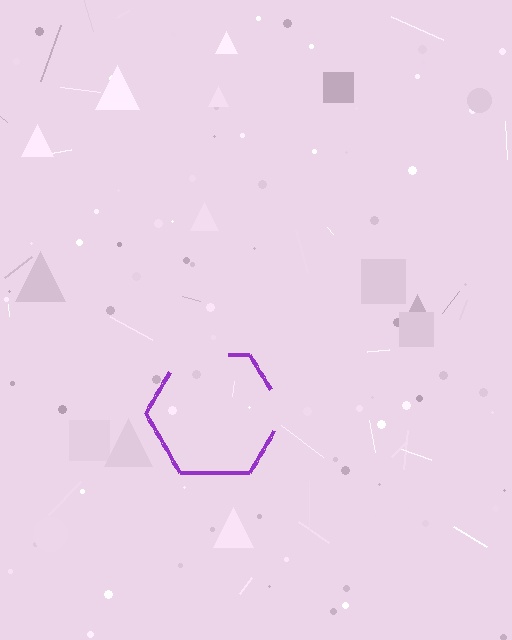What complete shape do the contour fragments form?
The contour fragments form a hexagon.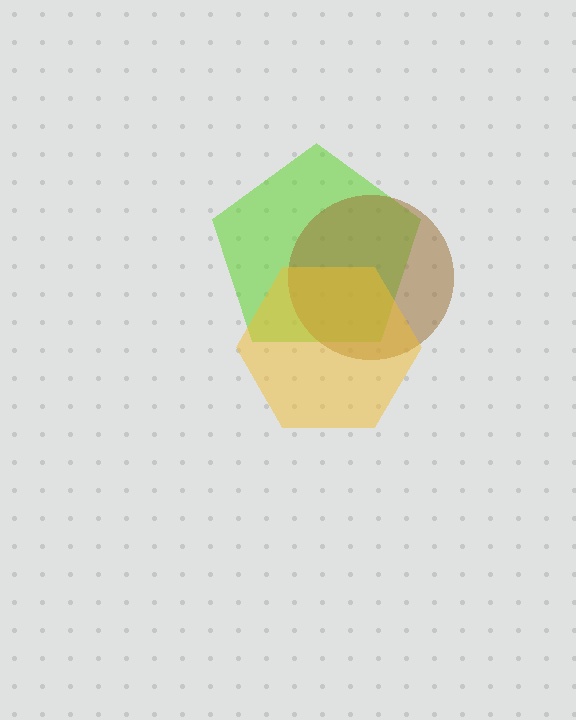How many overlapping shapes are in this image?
There are 3 overlapping shapes in the image.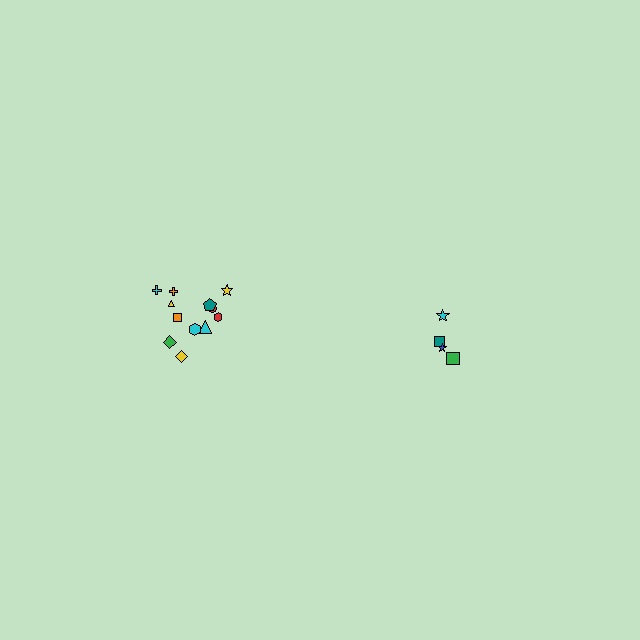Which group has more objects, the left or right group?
The left group.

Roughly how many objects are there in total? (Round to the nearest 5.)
Roughly 15 objects in total.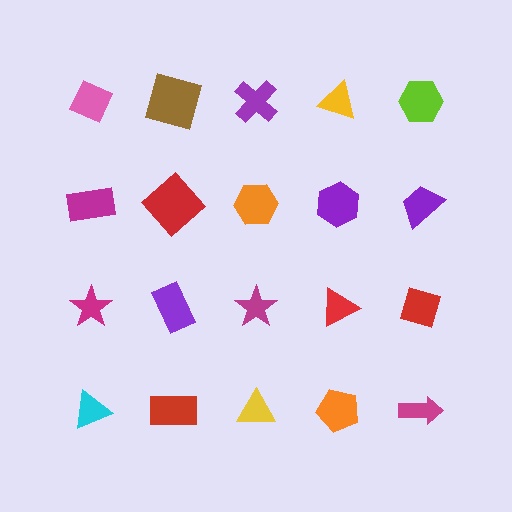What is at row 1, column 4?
A yellow triangle.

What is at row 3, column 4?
A red triangle.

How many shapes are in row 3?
5 shapes.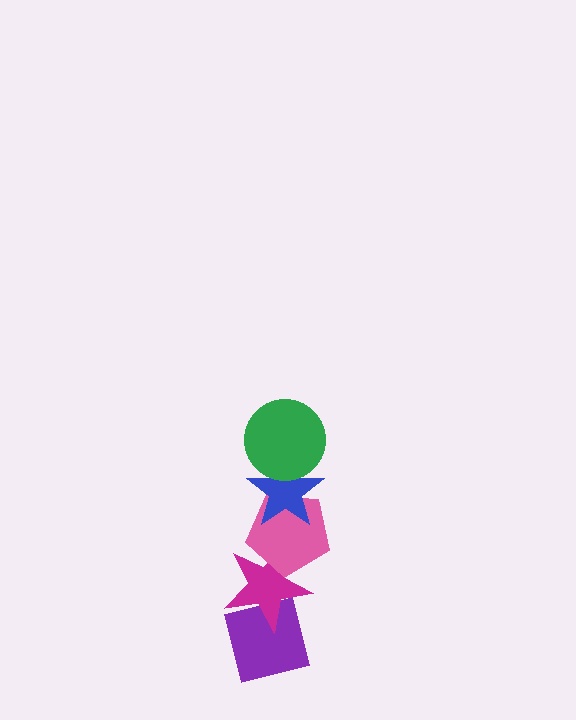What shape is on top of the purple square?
The magenta star is on top of the purple square.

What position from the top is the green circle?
The green circle is 1st from the top.